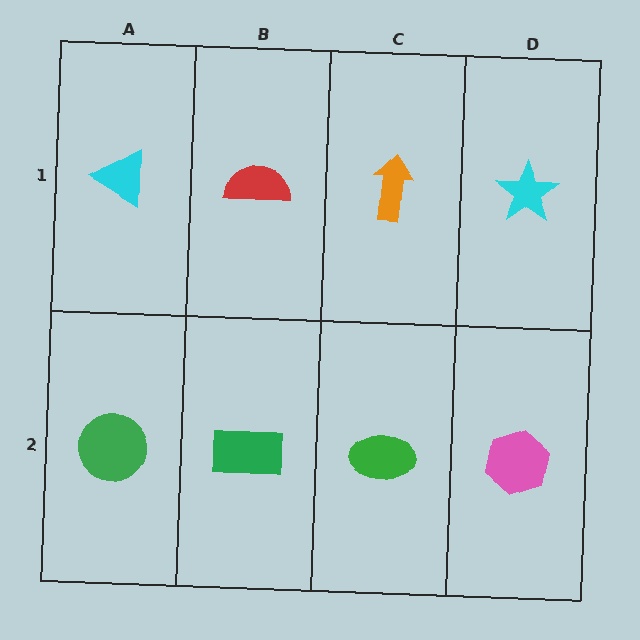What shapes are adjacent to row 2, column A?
A cyan triangle (row 1, column A), a green rectangle (row 2, column B).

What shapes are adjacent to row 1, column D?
A pink hexagon (row 2, column D), an orange arrow (row 1, column C).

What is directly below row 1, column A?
A green circle.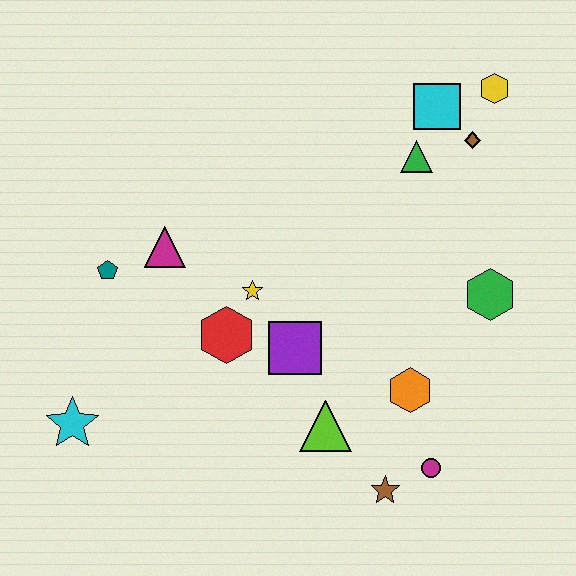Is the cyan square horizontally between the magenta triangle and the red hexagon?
No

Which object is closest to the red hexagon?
The yellow star is closest to the red hexagon.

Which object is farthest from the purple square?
The yellow hexagon is farthest from the purple square.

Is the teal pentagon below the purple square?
No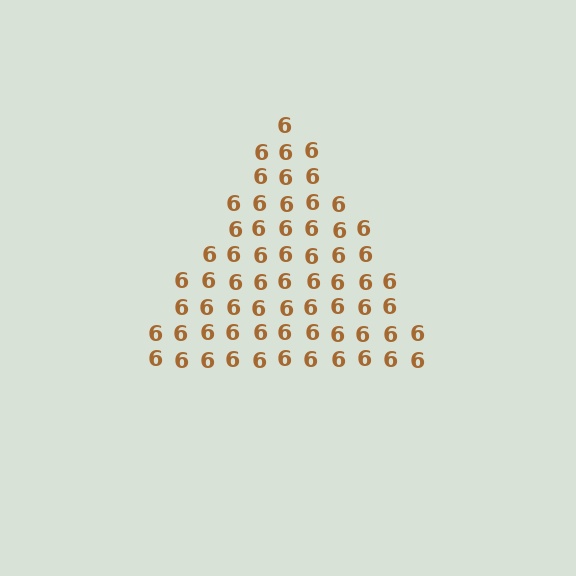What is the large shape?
The large shape is a triangle.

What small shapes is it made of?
It is made of small digit 6's.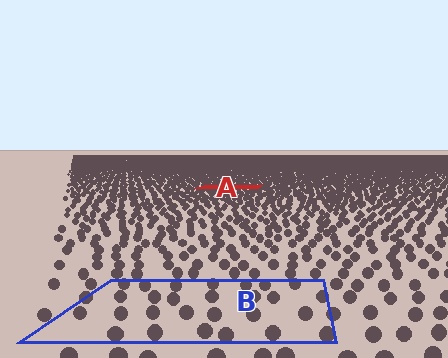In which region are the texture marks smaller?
The texture marks are smaller in region A, because it is farther away.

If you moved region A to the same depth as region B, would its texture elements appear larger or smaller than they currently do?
They would appear larger. At a closer depth, the same texture elements are projected at a bigger on-screen size.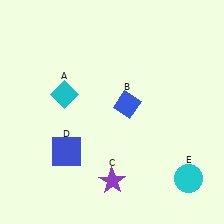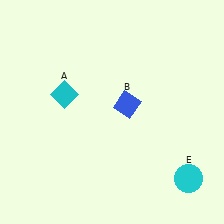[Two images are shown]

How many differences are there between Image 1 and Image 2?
There are 2 differences between the two images.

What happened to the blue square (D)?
The blue square (D) was removed in Image 2. It was in the bottom-left area of Image 1.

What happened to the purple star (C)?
The purple star (C) was removed in Image 2. It was in the bottom-right area of Image 1.